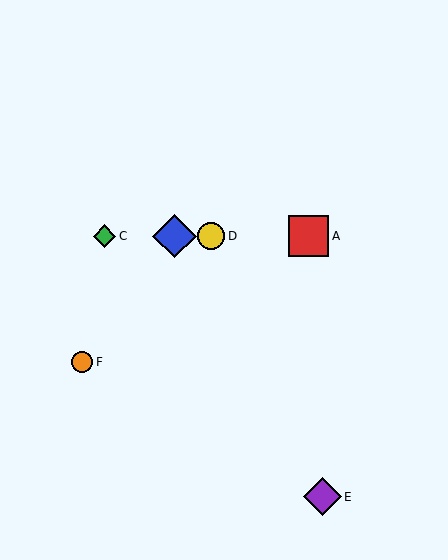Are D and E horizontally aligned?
No, D is at y≈236 and E is at y≈497.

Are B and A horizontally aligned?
Yes, both are at y≈236.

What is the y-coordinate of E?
Object E is at y≈497.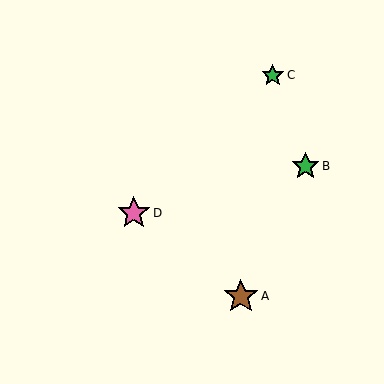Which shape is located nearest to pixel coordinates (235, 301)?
The brown star (labeled A) at (241, 296) is nearest to that location.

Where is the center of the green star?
The center of the green star is at (305, 166).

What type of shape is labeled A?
Shape A is a brown star.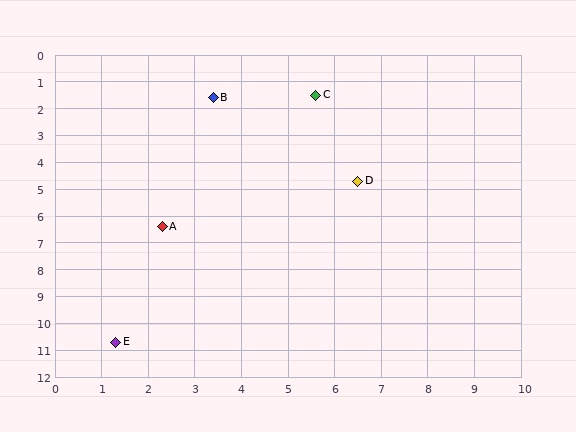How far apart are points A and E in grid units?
Points A and E are about 4.4 grid units apart.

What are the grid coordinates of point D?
Point D is at approximately (6.5, 4.7).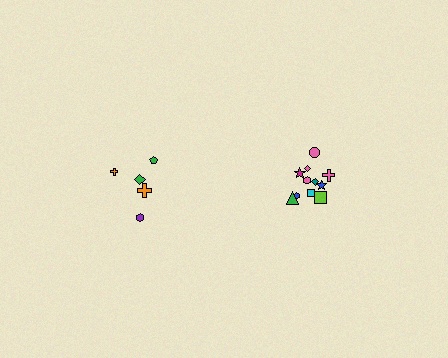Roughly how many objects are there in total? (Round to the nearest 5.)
Roughly 15 objects in total.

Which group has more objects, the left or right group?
The right group.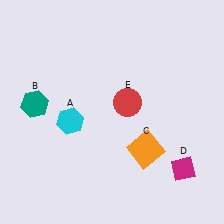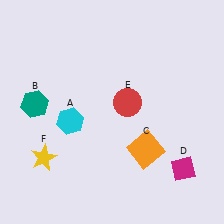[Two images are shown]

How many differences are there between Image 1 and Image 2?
There is 1 difference between the two images.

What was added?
A yellow star (F) was added in Image 2.